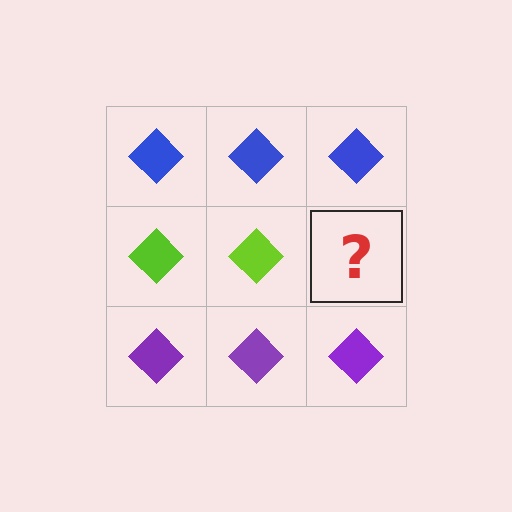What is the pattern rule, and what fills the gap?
The rule is that each row has a consistent color. The gap should be filled with a lime diamond.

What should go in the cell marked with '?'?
The missing cell should contain a lime diamond.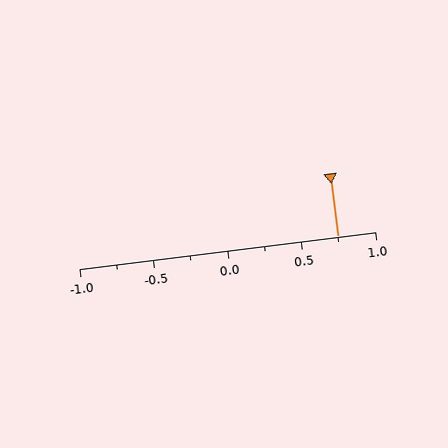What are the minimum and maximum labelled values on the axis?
The axis runs from -1.0 to 1.0.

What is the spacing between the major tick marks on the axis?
The major ticks are spaced 0.5 apart.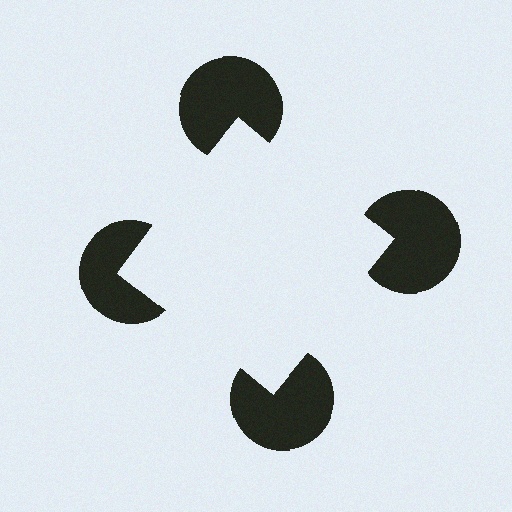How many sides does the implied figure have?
4 sides.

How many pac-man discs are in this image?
There are 4 — one at each vertex of the illusory square.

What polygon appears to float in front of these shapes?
An illusory square — its edges are inferred from the aligned wedge cuts in the pac-man discs, not physically drawn.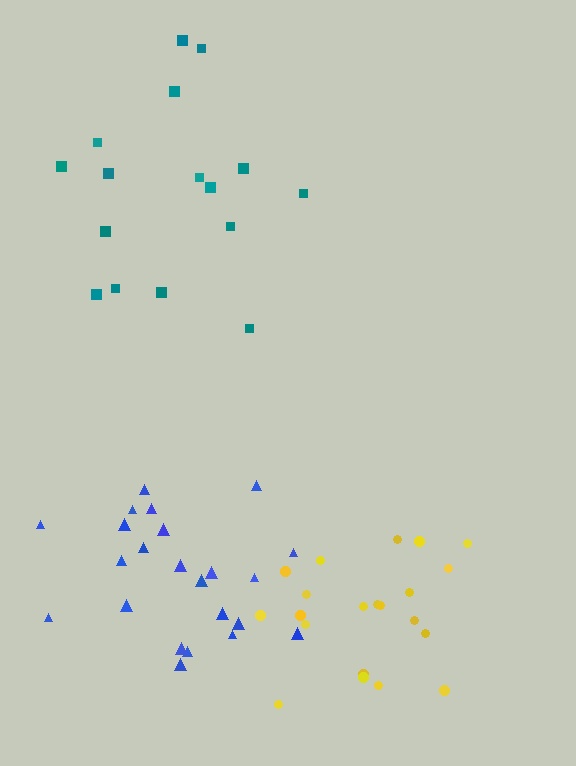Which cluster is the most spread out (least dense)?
Teal.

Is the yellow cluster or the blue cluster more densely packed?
Yellow.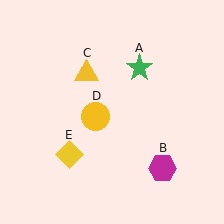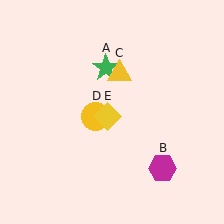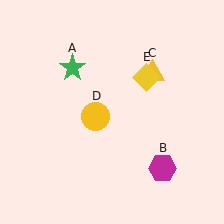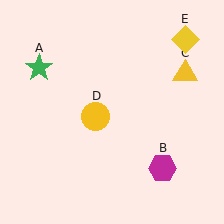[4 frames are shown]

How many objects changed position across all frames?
3 objects changed position: green star (object A), yellow triangle (object C), yellow diamond (object E).